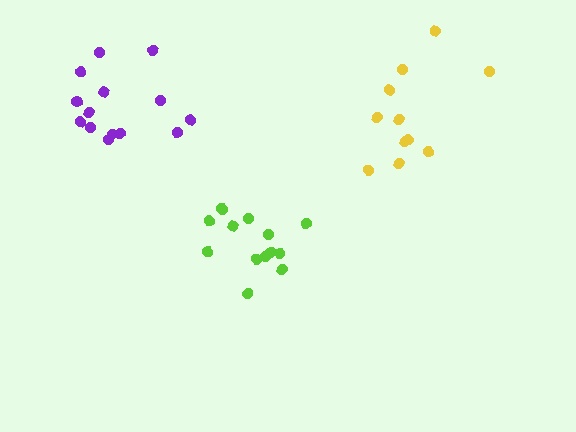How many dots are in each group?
Group 1: 14 dots, Group 2: 11 dots, Group 3: 14 dots (39 total).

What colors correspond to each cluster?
The clusters are colored: purple, yellow, lime.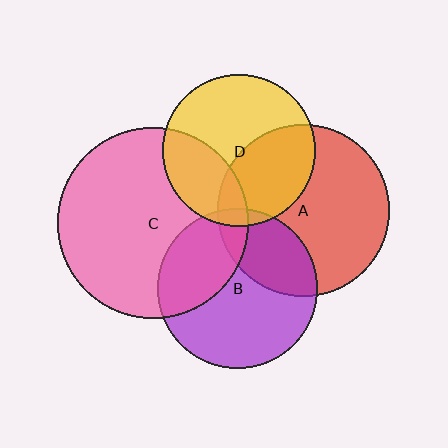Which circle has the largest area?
Circle C (pink).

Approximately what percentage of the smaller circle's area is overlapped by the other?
Approximately 40%.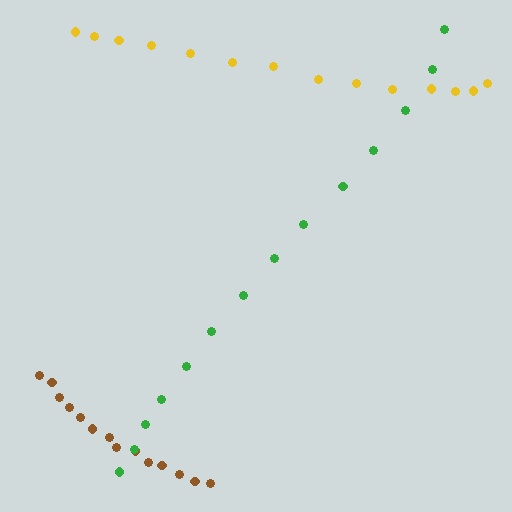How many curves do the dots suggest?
There are 3 distinct paths.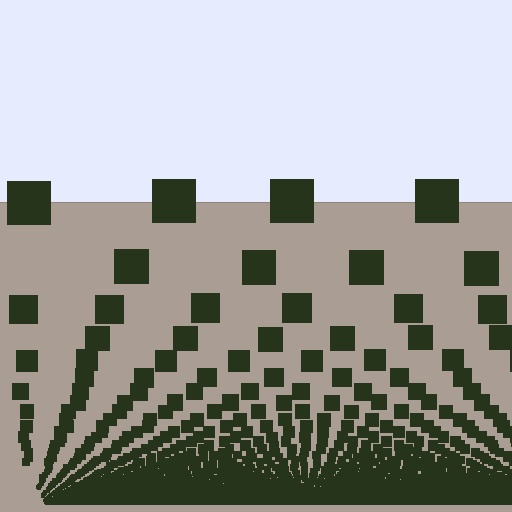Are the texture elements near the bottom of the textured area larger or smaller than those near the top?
Smaller. The gradient is inverted — elements near the bottom are smaller and denser.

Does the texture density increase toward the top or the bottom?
Density increases toward the bottom.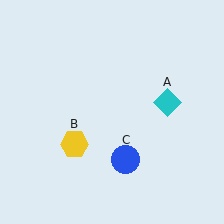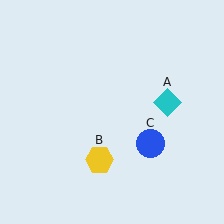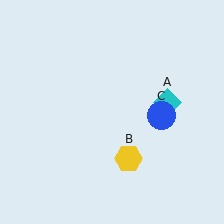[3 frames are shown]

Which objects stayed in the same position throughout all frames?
Cyan diamond (object A) remained stationary.